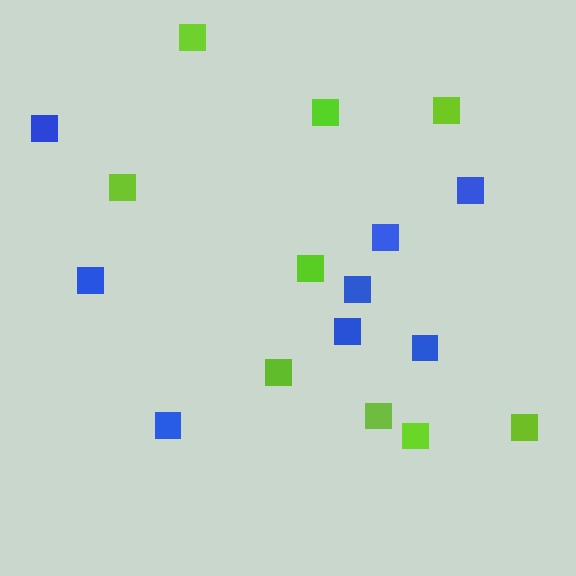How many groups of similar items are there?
There are 2 groups: one group of lime squares (9) and one group of blue squares (8).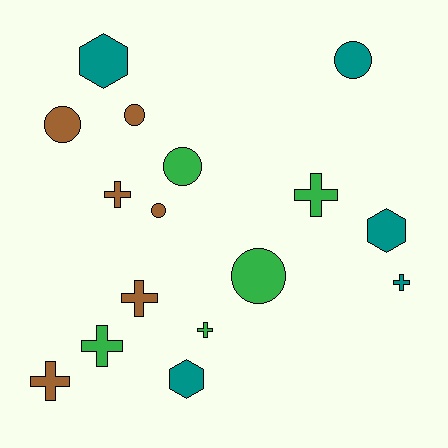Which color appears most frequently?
Brown, with 6 objects.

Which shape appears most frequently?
Cross, with 7 objects.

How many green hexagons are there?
There are no green hexagons.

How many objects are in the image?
There are 16 objects.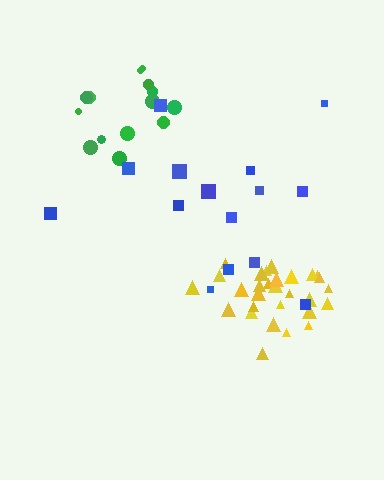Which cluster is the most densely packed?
Yellow.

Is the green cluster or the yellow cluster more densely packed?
Yellow.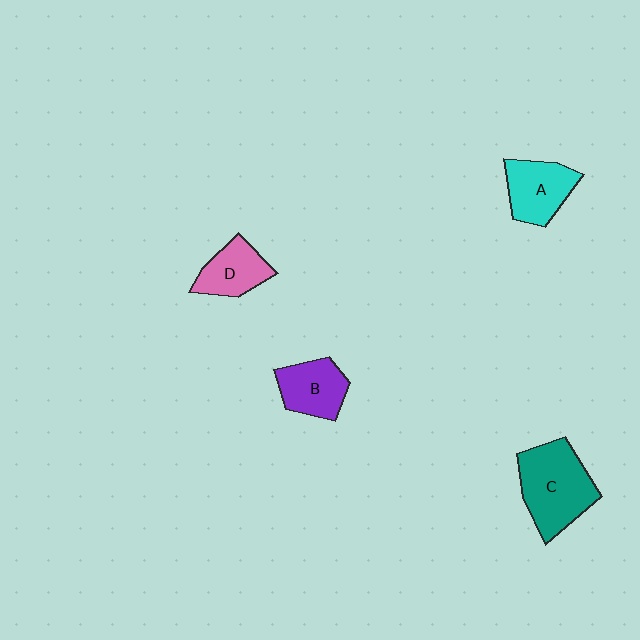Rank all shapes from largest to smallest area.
From largest to smallest: C (teal), A (cyan), B (purple), D (pink).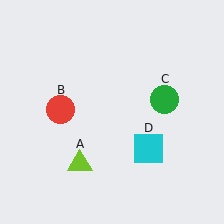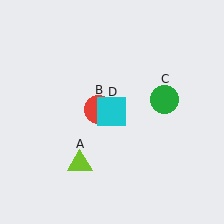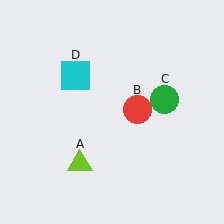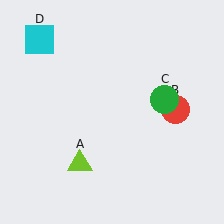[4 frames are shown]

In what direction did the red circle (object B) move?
The red circle (object B) moved right.